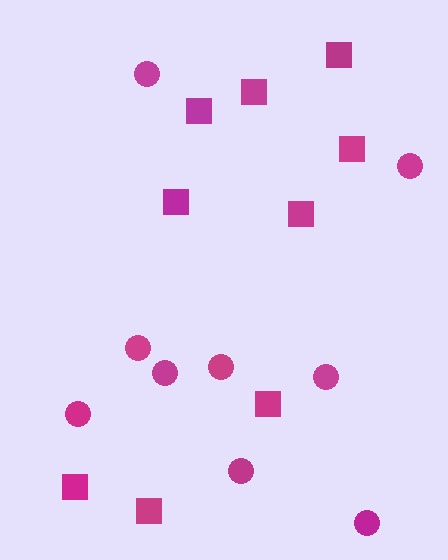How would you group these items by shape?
There are 2 groups: one group of squares (9) and one group of circles (9).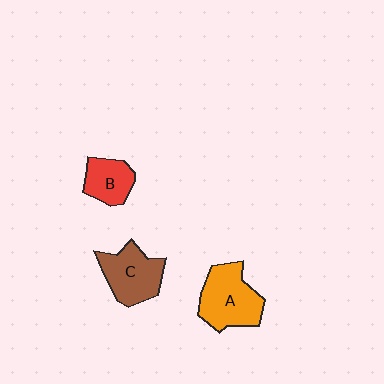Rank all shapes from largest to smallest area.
From largest to smallest: A (orange), C (brown), B (red).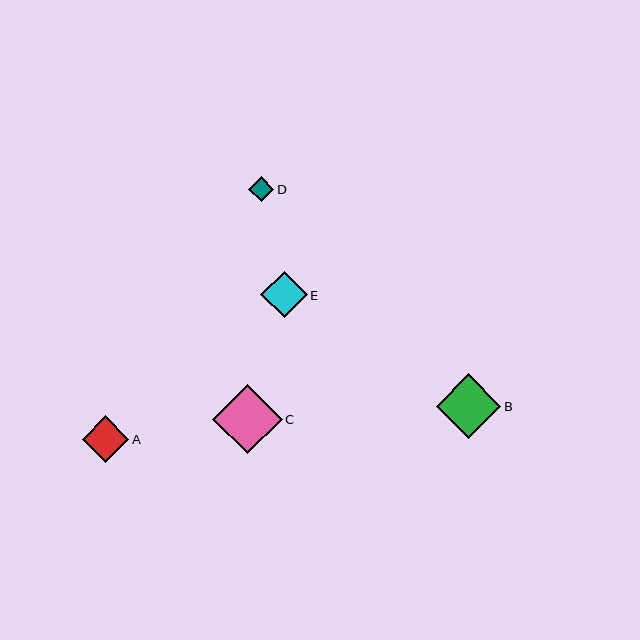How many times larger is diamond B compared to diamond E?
Diamond B is approximately 1.4 times the size of diamond E.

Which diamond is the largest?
Diamond C is the largest with a size of approximately 69 pixels.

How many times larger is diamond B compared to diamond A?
Diamond B is approximately 1.4 times the size of diamond A.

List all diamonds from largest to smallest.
From largest to smallest: C, B, A, E, D.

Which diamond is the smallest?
Diamond D is the smallest with a size of approximately 25 pixels.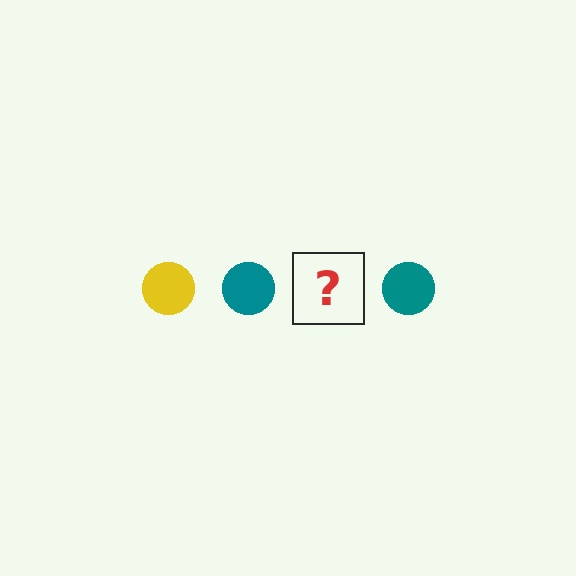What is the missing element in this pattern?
The missing element is a yellow circle.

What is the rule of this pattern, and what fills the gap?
The rule is that the pattern cycles through yellow, teal circles. The gap should be filled with a yellow circle.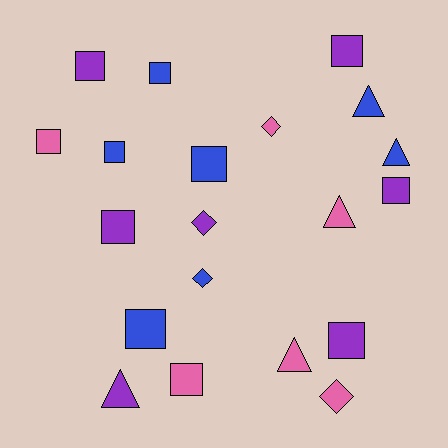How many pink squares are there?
There are 2 pink squares.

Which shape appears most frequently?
Square, with 11 objects.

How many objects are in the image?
There are 20 objects.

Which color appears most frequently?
Blue, with 7 objects.